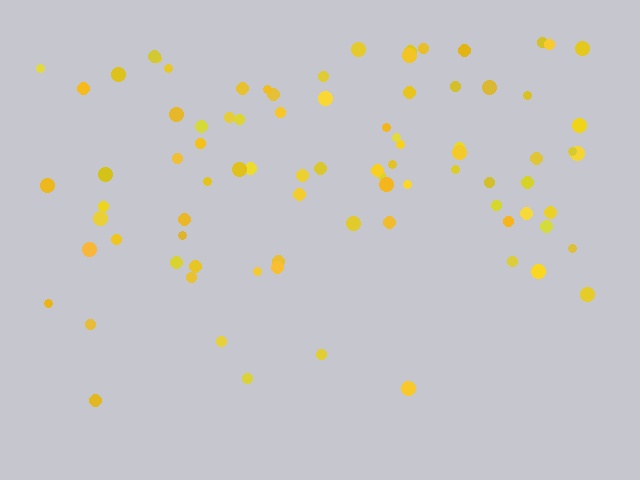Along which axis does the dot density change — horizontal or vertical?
Vertical.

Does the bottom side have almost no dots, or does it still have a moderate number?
Still a moderate number, just noticeably fewer than the top.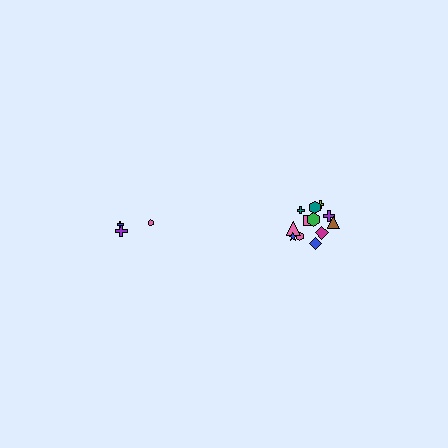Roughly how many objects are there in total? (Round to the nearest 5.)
Roughly 15 objects in total.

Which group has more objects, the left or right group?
The right group.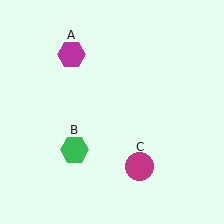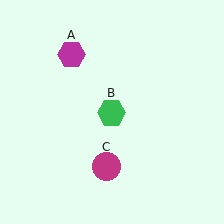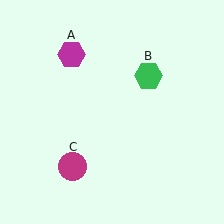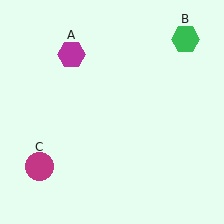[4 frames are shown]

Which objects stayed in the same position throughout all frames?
Magenta hexagon (object A) remained stationary.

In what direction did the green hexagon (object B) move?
The green hexagon (object B) moved up and to the right.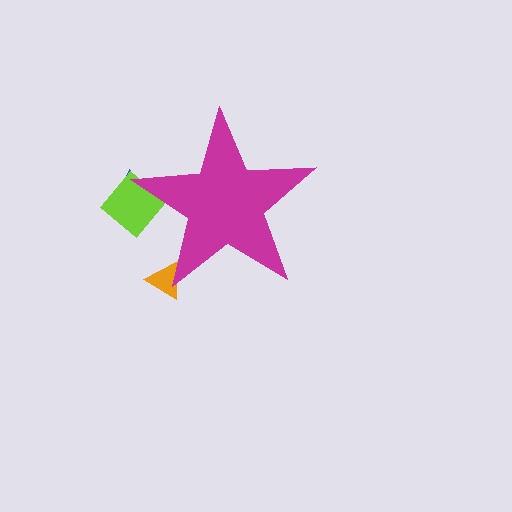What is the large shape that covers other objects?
A magenta star.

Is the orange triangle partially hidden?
Yes, the orange triangle is partially hidden behind the magenta star.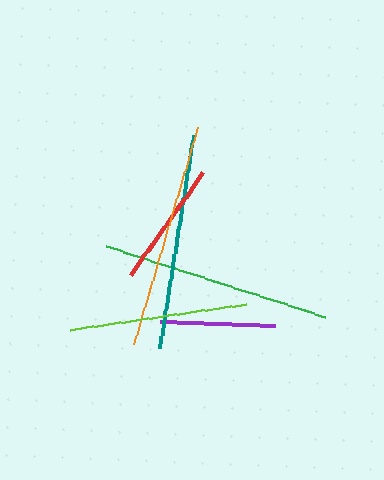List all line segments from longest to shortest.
From longest to shortest: green, orange, teal, lime, red, purple.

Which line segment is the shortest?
The purple line is the shortest at approximately 115 pixels.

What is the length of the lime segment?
The lime segment is approximately 178 pixels long.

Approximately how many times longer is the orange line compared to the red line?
The orange line is approximately 1.8 times the length of the red line.